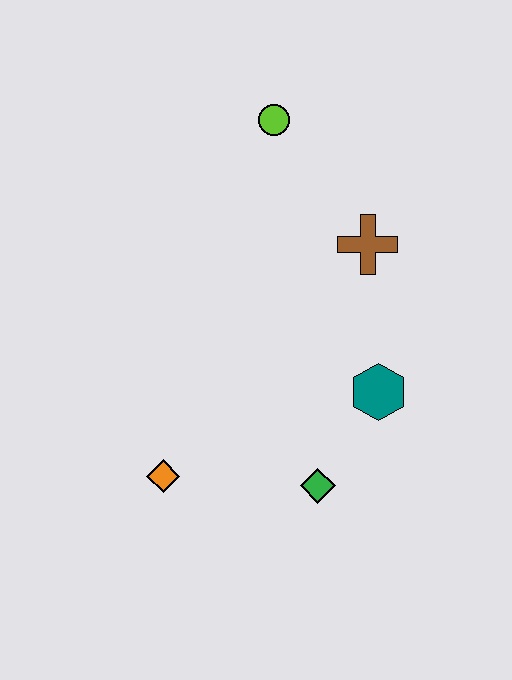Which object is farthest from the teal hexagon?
The lime circle is farthest from the teal hexagon.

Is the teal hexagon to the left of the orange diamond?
No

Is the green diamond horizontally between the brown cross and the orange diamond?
Yes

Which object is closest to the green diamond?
The teal hexagon is closest to the green diamond.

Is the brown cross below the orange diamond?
No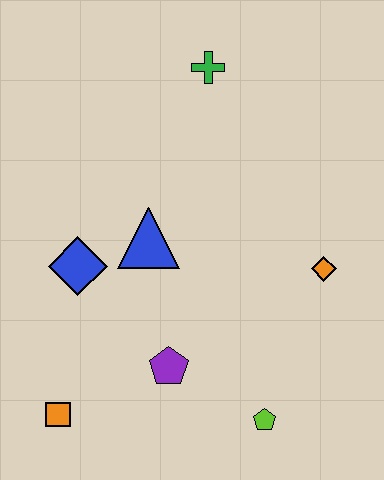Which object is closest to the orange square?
The purple pentagon is closest to the orange square.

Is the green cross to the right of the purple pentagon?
Yes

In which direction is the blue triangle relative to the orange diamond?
The blue triangle is to the left of the orange diamond.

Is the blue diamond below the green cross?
Yes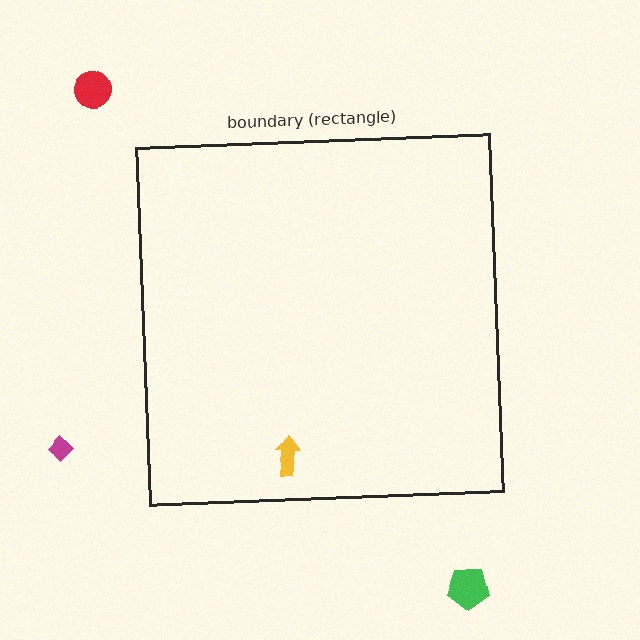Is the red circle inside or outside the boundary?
Outside.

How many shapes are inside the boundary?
1 inside, 3 outside.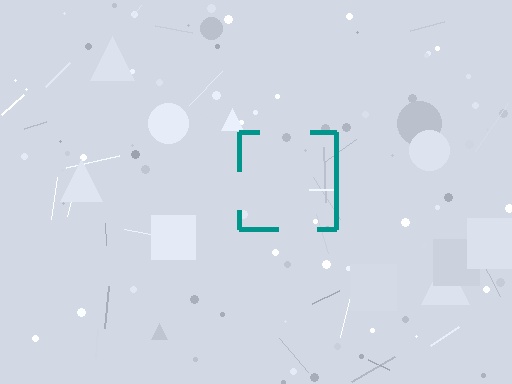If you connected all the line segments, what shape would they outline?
They would outline a square.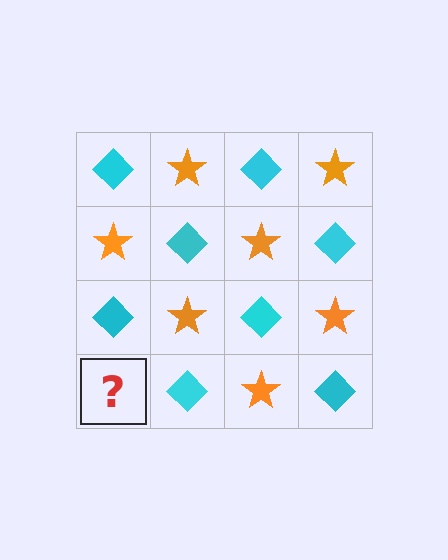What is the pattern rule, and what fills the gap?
The rule is that it alternates cyan diamond and orange star in a checkerboard pattern. The gap should be filled with an orange star.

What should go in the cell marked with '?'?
The missing cell should contain an orange star.